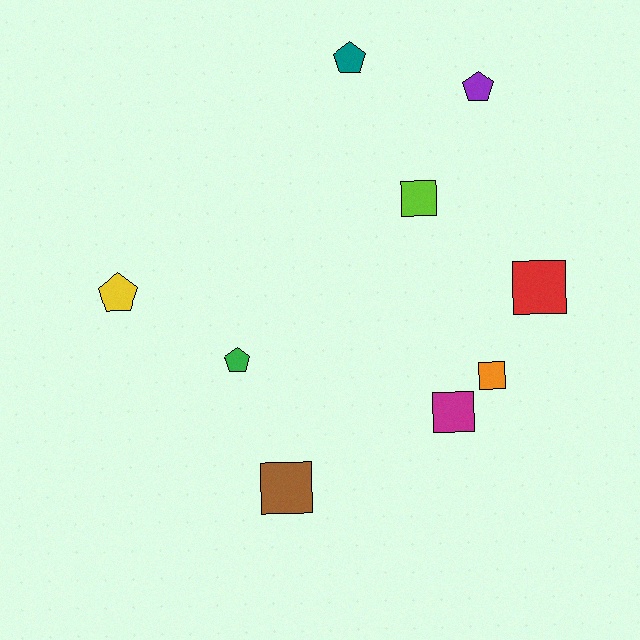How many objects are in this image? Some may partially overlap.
There are 9 objects.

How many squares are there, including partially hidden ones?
There are 5 squares.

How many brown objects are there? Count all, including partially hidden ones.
There is 1 brown object.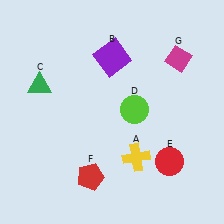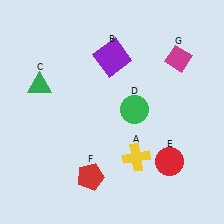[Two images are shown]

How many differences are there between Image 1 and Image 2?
There is 1 difference between the two images.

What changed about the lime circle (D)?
In Image 1, D is lime. In Image 2, it changed to green.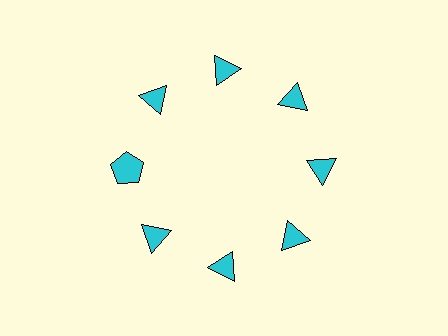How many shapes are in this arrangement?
There are 8 shapes arranged in a ring pattern.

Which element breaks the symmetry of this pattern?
The cyan pentagon at roughly the 9 o'clock position breaks the symmetry. All other shapes are cyan triangles.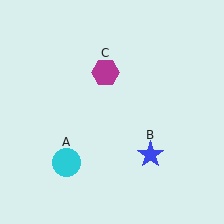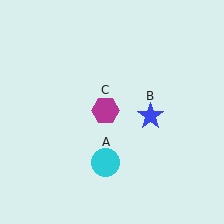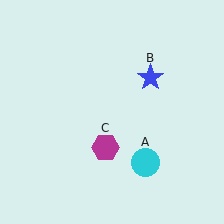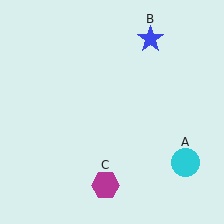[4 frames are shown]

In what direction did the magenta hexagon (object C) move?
The magenta hexagon (object C) moved down.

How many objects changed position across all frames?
3 objects changed position: cyan circle (object A), blue star (object B), magenta hexagon (object C).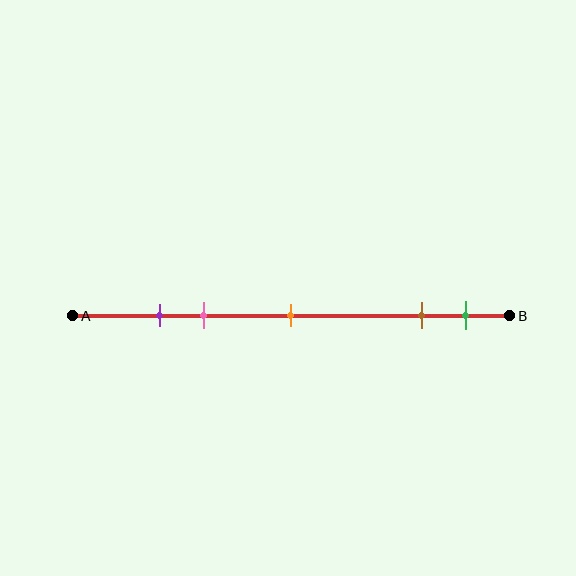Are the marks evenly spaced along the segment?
No, the marks are not evenly spaced.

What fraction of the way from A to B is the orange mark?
The orange mark is approximately 50% (0.5) of the way from A to B.